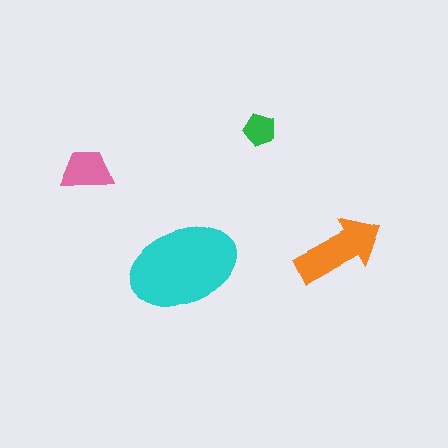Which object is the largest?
The cyan ellipse.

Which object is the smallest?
The green pentagon.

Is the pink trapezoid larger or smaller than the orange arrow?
Smaller.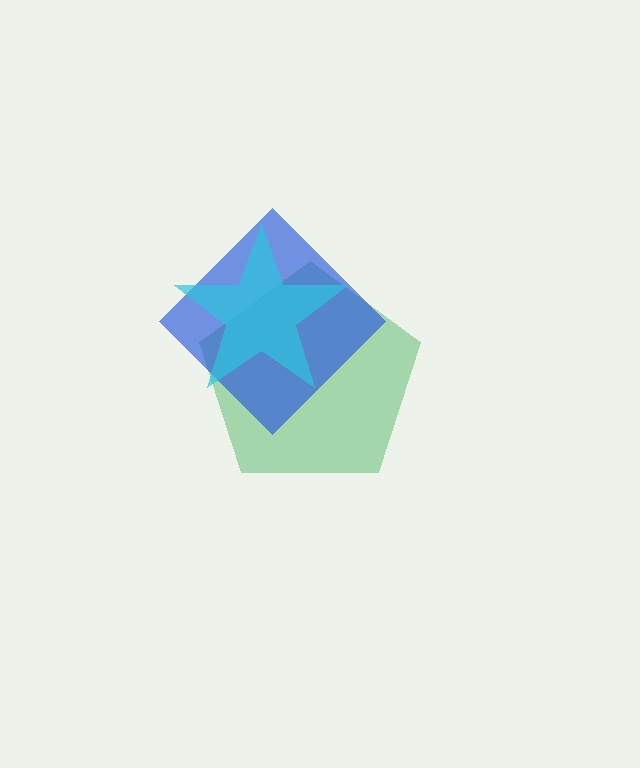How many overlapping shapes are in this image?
There are 3 overlapping shapes in the image.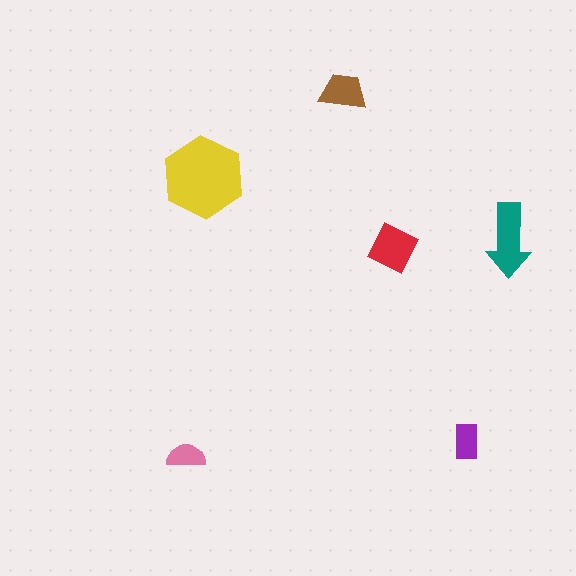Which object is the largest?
The yellow hexagon.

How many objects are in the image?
There are 6 objects in the image.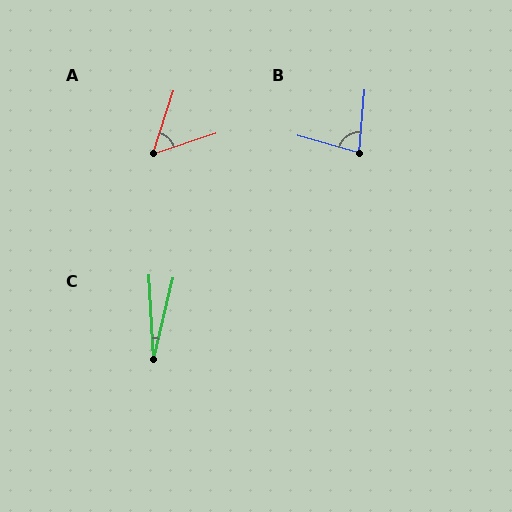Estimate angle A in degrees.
Approximately 54 degrees.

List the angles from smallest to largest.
C (17°), A (54°), B (79°).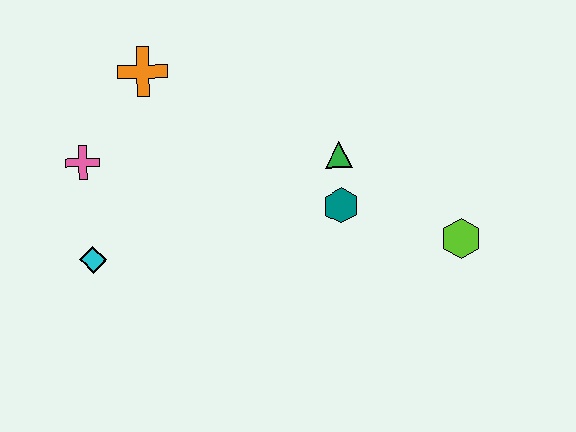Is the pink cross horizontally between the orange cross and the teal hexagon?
No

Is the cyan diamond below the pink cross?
Yes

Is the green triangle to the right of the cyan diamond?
Yes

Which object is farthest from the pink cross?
The lime hexagon is farthest from the pink cross.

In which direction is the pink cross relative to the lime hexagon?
The pink cross is to the left of the lime hexagon.